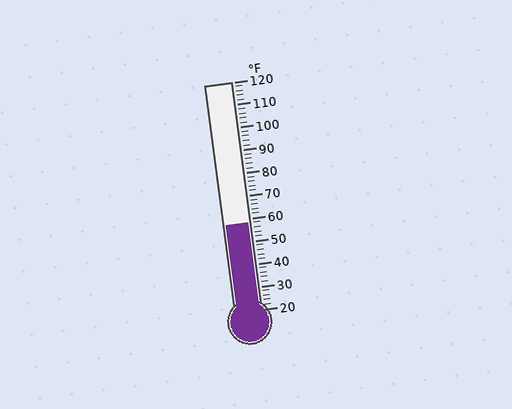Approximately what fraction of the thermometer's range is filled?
The thermometer is filled to approximately 40% of its range.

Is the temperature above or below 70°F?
The temperature is below 70°F.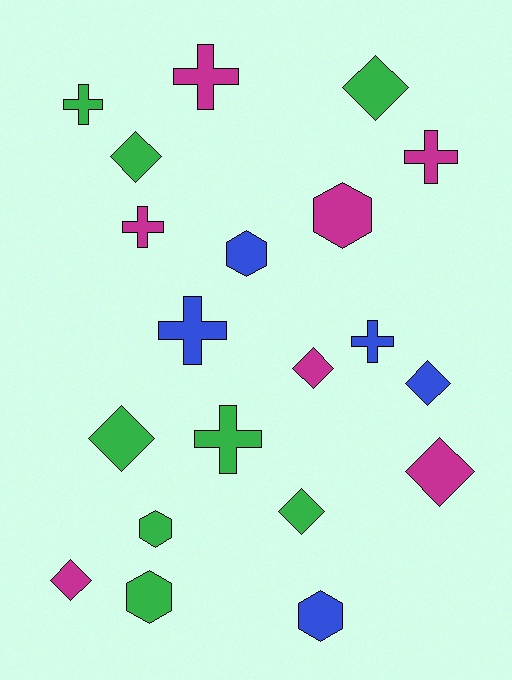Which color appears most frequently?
Green, with 8 objects.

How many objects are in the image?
There are 20 objects.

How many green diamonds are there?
There are 4 green diamonds.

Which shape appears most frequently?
Diamond, with 8 objects.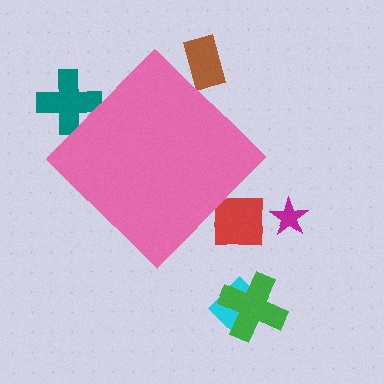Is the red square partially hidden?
Yes, the red square is partially hidden behind the pink diamond.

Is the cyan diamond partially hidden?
No, the cyan diamond is fully visible.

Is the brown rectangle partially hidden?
Yes, the brown rectangle is partially hidden behind the pink diamond.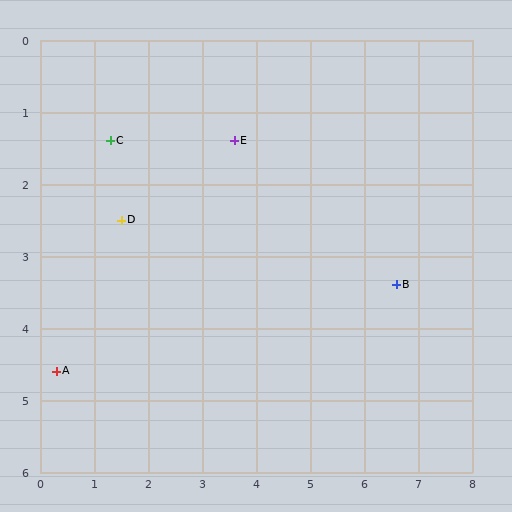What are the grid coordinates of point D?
Point D is at approximately (1.5, 2.5).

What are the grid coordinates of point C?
Point C is at approximately (1.3, 1.4).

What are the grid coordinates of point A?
Point A is at approximately (0.3, 4.6).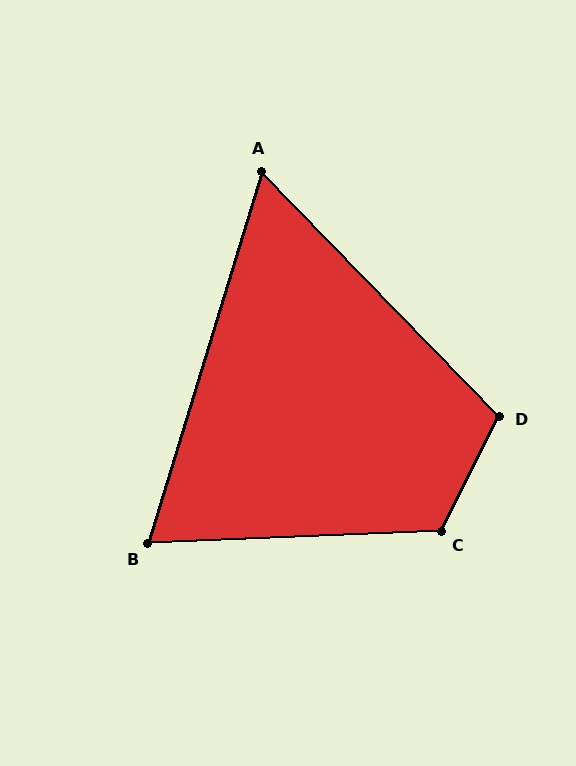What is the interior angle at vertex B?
Approximately 71 degrees (acute).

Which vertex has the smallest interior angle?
A, at approximately 61 degrees.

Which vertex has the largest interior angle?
C, at approximately 119 degrees.